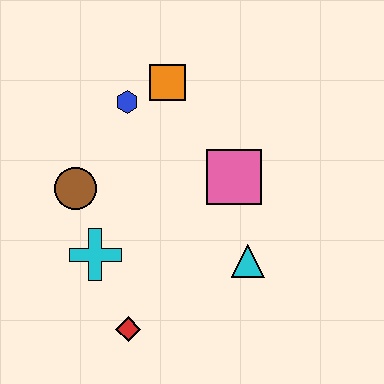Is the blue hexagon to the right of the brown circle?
Yes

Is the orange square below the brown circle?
No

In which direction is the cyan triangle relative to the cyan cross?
The cyan triangle is to the right of the cyan cross.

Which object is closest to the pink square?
The cyan triangle is closest to the pink square.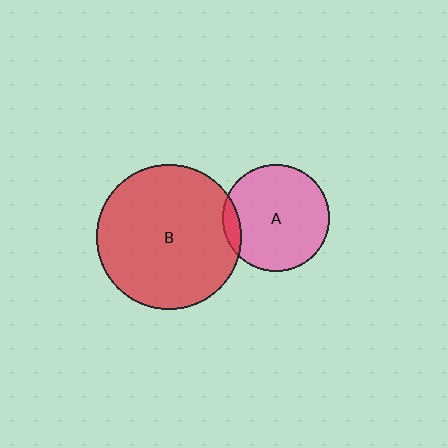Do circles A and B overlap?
Yes.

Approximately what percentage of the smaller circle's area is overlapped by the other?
Approximately 10%.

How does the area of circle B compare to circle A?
Approximately 1.8 times.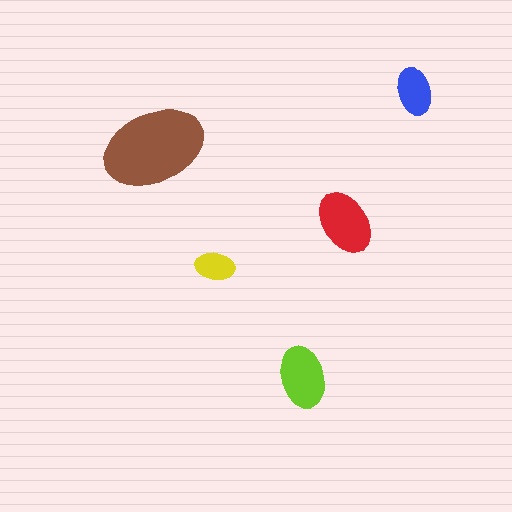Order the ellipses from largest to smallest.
the brown one, the red one, the lime one, the blue one, the yellow one.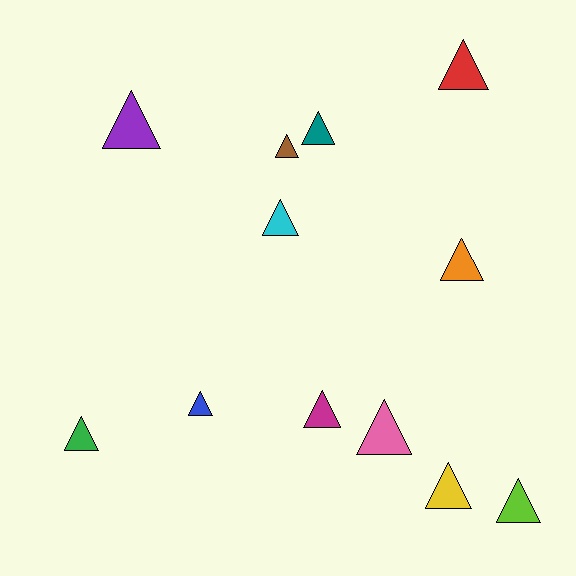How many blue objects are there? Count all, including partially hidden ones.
There is 1 blue object.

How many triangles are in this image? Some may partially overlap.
There are 12 triangles.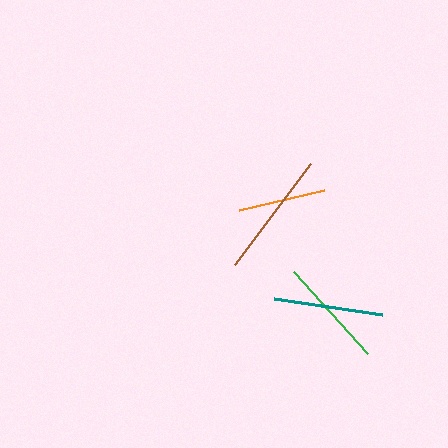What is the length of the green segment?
The green segment is approximately 111 pixels long.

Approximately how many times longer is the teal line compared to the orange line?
The teal line is approximately 1.2 times the length of the orange line.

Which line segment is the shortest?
The orange line is the shortest at approximately 87 pixels.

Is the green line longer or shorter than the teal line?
The green line is longer than the teal line.